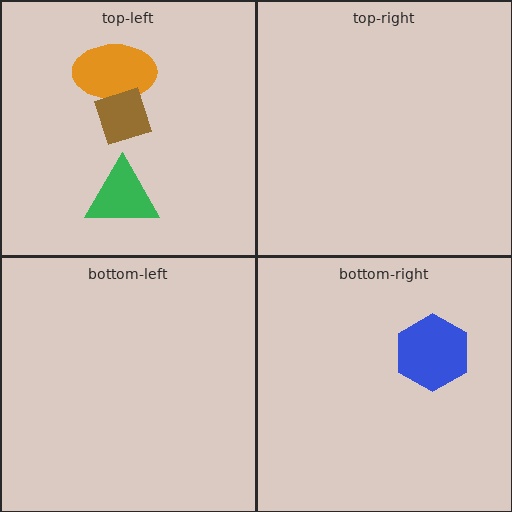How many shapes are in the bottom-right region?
1.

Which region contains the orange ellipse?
The top-left region.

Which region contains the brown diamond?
The top-left region.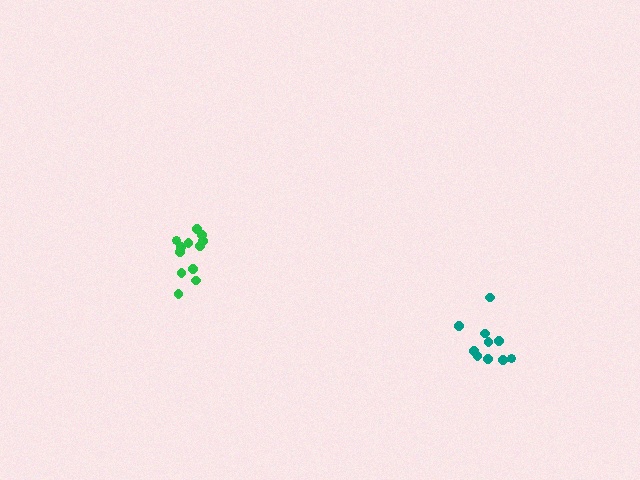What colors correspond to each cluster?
The clusters are colored: teal, green.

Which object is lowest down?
The teal cluster is bottommost.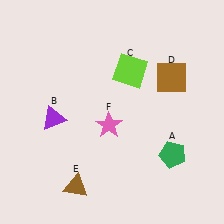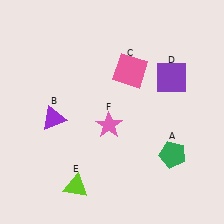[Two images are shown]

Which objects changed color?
C changed from lime to pink. D changed from brown to purple. E changed from brown to lime.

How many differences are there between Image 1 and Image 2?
There are 3 differences between the two images.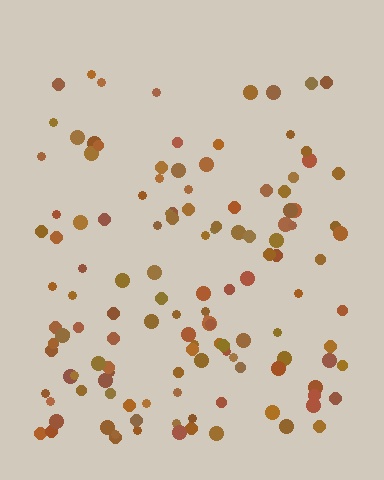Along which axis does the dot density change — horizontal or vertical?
Vertical.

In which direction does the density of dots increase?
From top to bottom, with the bottom side densest.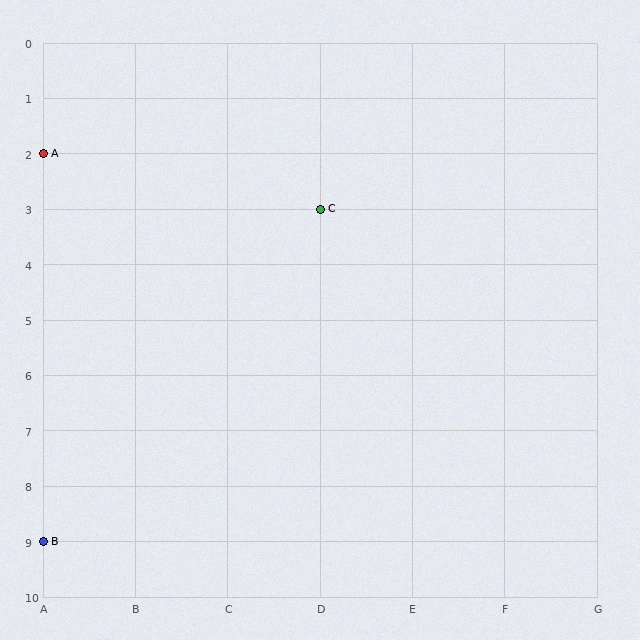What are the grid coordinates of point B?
Point B is at grid coordinates (A, 9).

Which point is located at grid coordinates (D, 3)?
Point C is at (D, 3).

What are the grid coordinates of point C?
Point C is at grid coordinates (D, 3).